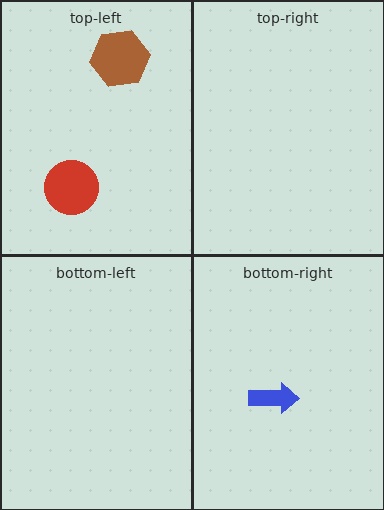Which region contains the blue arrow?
The bottom-right region.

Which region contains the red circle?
The top-left region.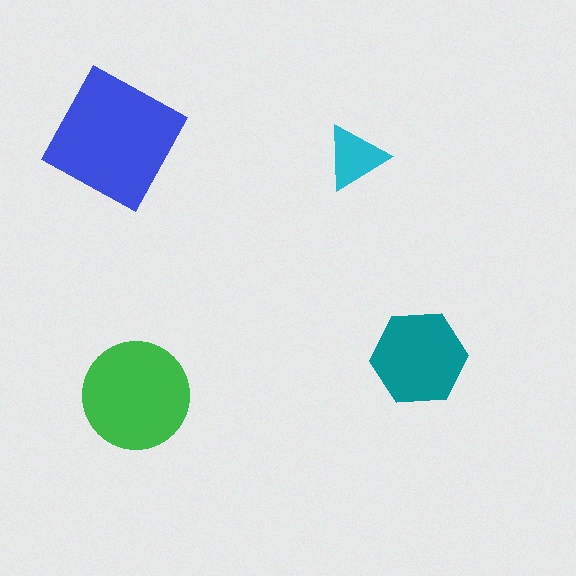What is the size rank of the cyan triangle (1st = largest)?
4th.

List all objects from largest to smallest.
The blue square, the green circle, the teal hexagon, the cyan triangle.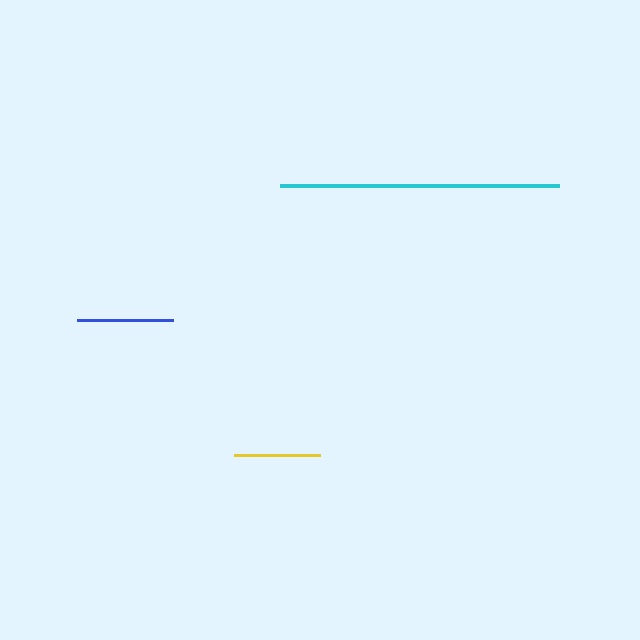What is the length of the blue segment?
The blue segment is approximately 96 pixels long.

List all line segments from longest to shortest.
From longest to shortest: cyan, blue, yellow.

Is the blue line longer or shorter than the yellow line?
The blue line is longer than the yellow line.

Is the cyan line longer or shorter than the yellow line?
The cyan line is longer than the yellow line.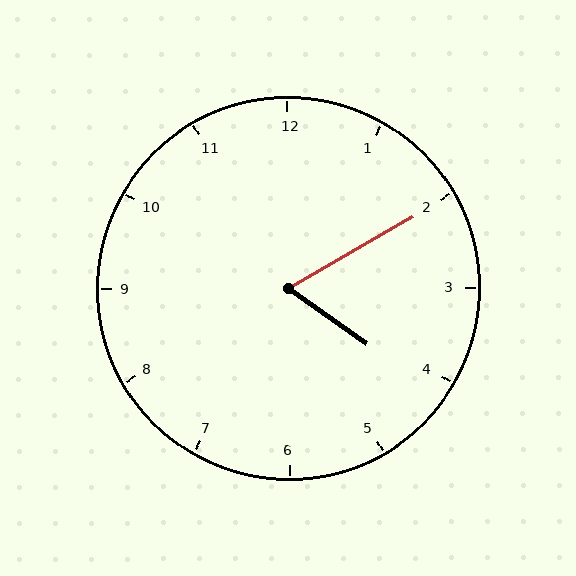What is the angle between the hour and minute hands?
Approximately 65 degrees.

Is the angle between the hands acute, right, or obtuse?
It is acute.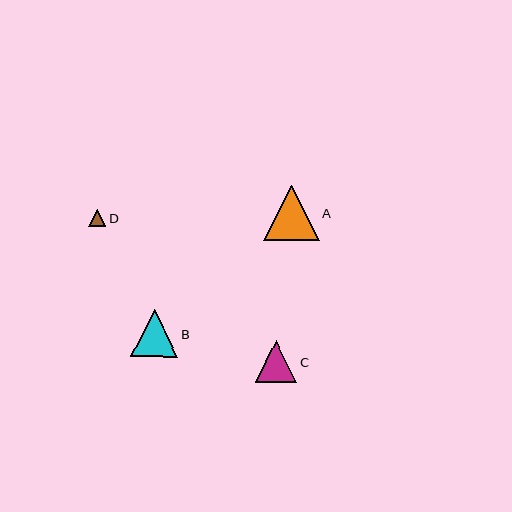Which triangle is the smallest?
Triangle D is the smallest with a size of approximately 17 pixels.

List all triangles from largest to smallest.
From largest to smallest: A, B, C, D.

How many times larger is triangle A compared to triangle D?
Triangle A is approximately 3.3 times the size of triangle D.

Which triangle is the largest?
Triangle A is the largest with a size of approximately 56 pixels.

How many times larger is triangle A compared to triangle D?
Triangle A is approximately 3.3 times the size of triangle D.